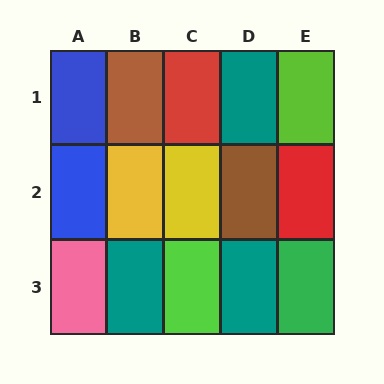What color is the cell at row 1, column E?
Lime.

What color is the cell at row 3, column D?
Teal.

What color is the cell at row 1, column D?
Teal.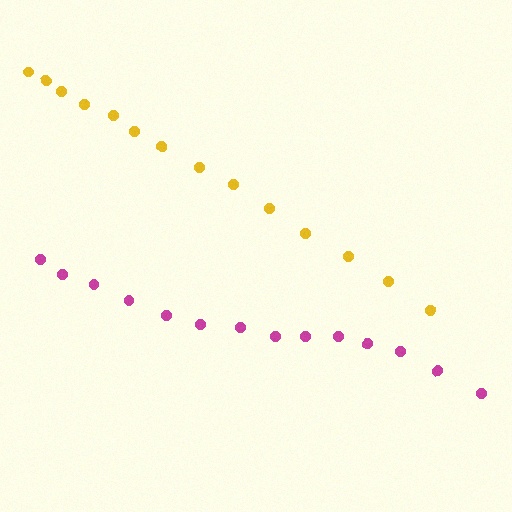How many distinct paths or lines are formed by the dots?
There are 2 distinct paths.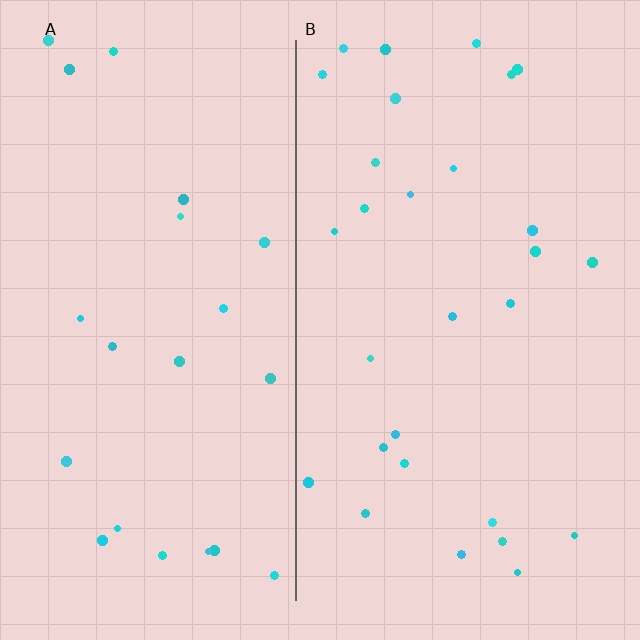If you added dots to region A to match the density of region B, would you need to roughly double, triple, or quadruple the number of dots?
Approximately double.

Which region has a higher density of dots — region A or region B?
B (the right).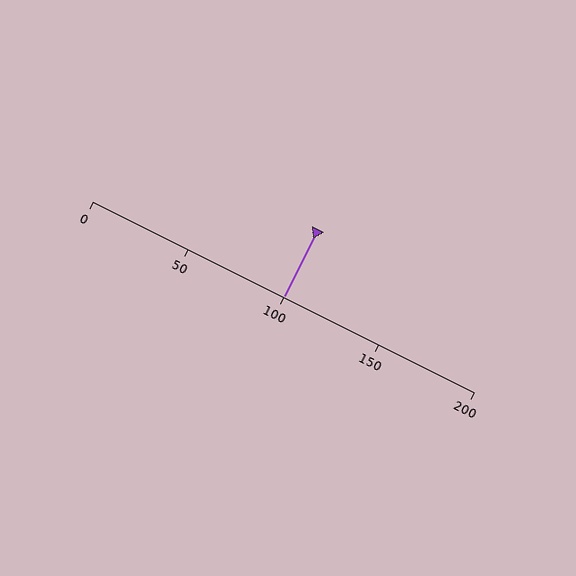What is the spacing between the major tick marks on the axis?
The major ticks are spaced 50 apart.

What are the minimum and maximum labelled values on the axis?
The axis runs from 0 to 200.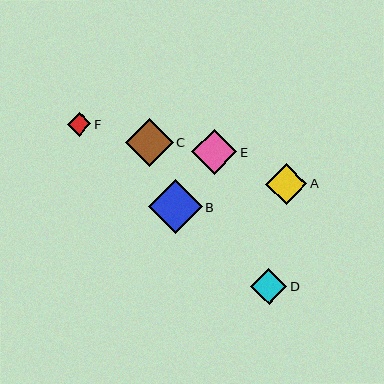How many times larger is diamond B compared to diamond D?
Diamond B is approximately 1.5 times the size of diamond D.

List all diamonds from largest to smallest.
From largest to smallest: B, C, E, A, D, F.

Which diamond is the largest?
Diamond B is the largest with a size of approximately 54 pixels.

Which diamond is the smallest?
Diamond F is the smallest with a size of approximately 24 pixels.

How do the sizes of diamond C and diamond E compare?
Diamond C and diamond E are approximately the same size.